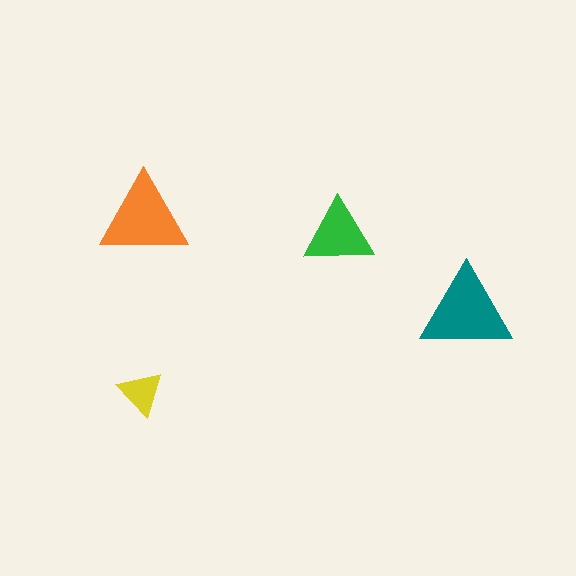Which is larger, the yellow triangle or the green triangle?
The green one.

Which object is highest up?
The orange triangle is topmost.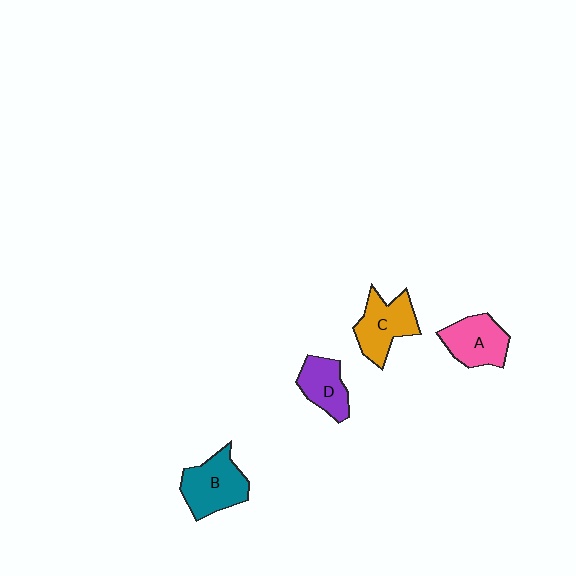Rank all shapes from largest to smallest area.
From largest to smallest: B (teal), C (orange), A (pink), D (purple).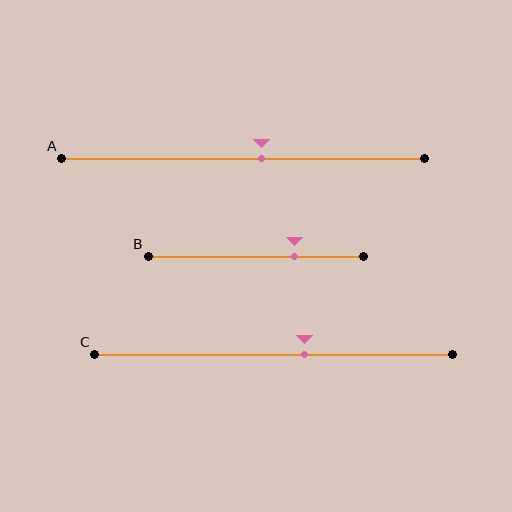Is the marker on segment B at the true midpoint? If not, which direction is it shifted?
No, the marker on segment B is shifted to the right by about 18% of the segment length.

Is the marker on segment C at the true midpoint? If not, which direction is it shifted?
No, the marker on segment C is shifted to the right by about 9% of the segment length.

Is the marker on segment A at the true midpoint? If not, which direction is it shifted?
No, the marker on segment A is shifted to the right by about 5% of the segment length.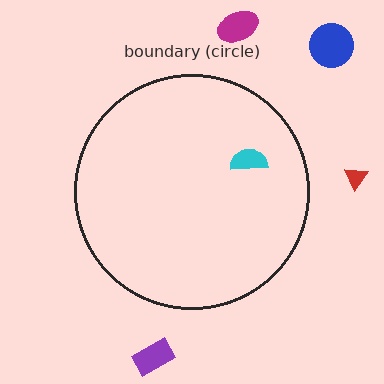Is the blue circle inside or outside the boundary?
Outside.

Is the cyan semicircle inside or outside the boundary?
Inside.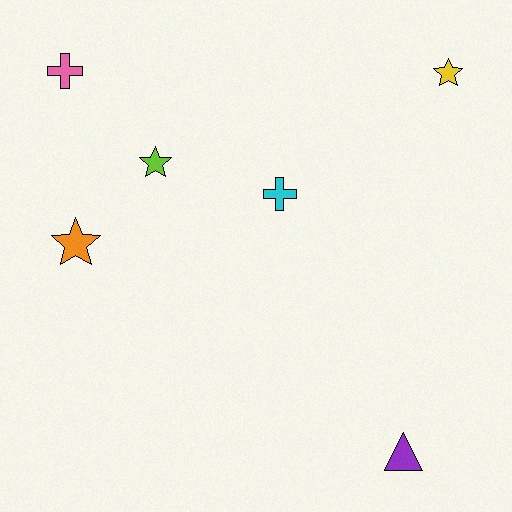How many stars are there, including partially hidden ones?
There are 3 stars.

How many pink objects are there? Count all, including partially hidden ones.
There is 1 pink object.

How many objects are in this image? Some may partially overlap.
There are 6 objects.